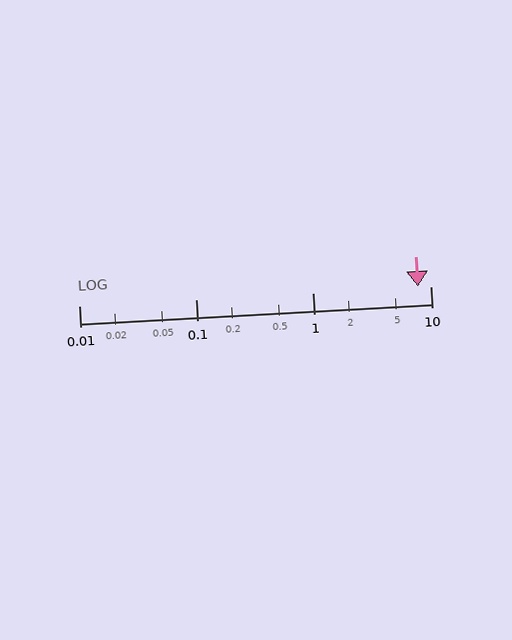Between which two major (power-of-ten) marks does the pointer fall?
The pointer is between 1 and 10.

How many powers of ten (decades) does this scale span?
The scale spans 3 decades, from 0.01 to 10.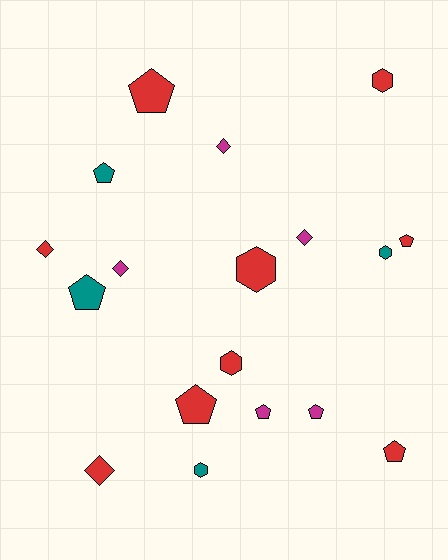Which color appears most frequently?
Red, with 9 objects.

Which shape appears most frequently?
Pentagon, with 8 objects.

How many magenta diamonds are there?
There are 3 magenta diamonds.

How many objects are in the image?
There are 18 objects.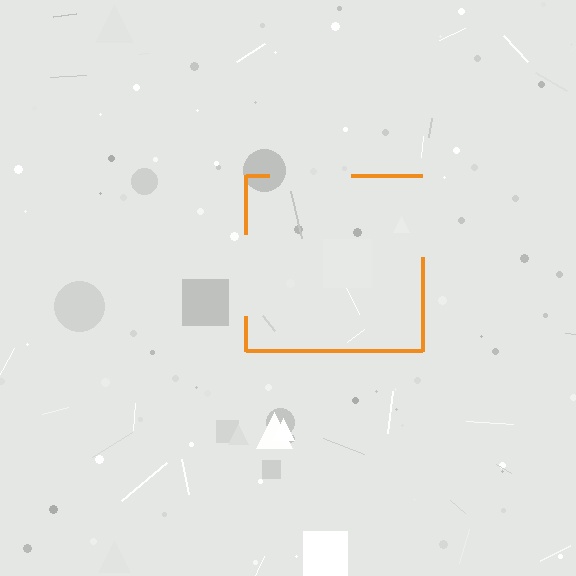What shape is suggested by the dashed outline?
The dashed outline suggests a square.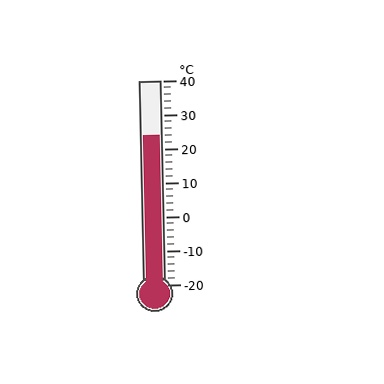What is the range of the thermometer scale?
The thermometer scale ranges from -20°C to 40°C.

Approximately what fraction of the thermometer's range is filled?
The thermometer is filled to approximately 75% of its range.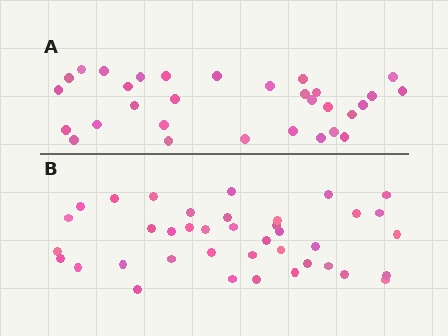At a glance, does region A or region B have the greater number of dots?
Region B (the bottom region) has more dots.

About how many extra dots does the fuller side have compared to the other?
Region B has roughly 8 or so more dots than region A.